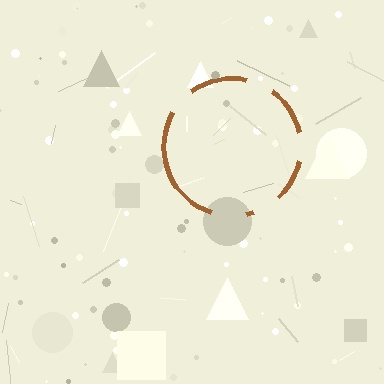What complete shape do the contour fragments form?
The contour fragments form a circle.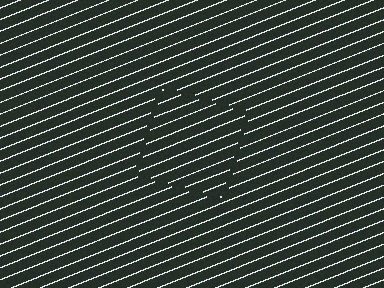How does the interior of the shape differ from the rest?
The interior of the shape contains the same grating, shifted by half a period — the contour is defined by the phase discontinuity where line-ends from the inner and outer gratings abut.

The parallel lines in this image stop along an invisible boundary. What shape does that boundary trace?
An illusory square. The interior of the shape contains the same grating, shifted by half a period — the contour is defined by the phase discontinuity where line-ends from the inner and outer gratings abut.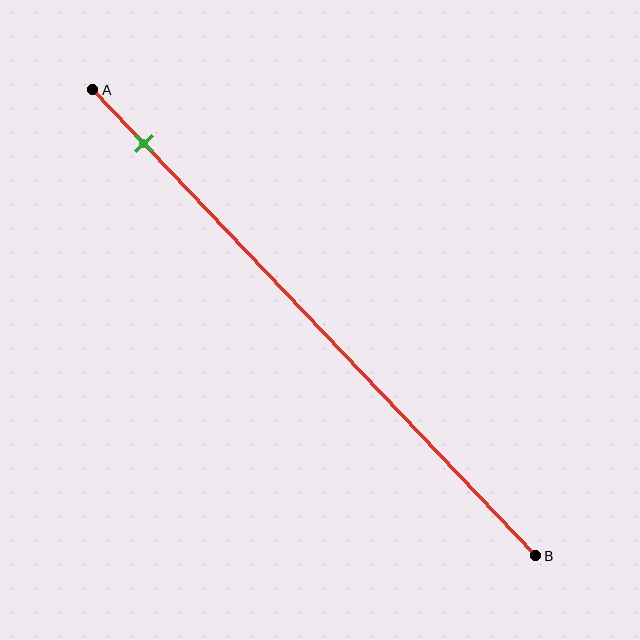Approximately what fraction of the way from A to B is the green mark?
The green mark is approximately 10% of the way from A to B.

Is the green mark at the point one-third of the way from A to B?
No, the mark is at about 10% from A, not at the 33% one-third point.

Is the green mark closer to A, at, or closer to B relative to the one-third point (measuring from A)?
The green mark is closer to point A than the one-third point of segment AB.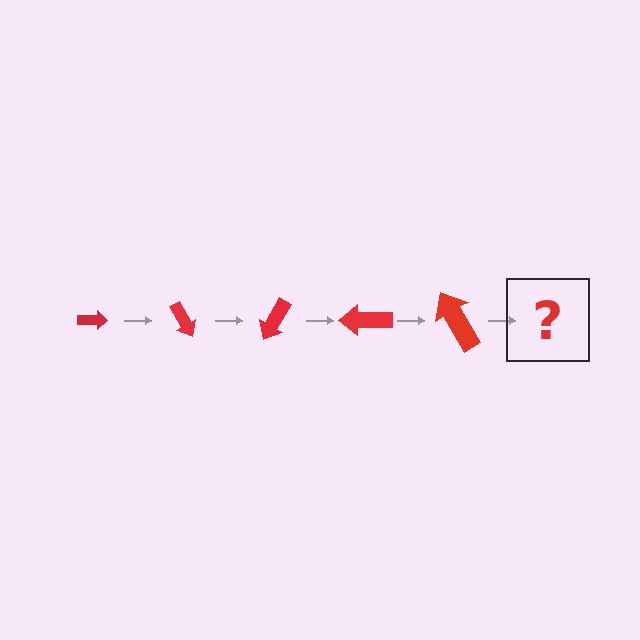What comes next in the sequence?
The next element should be an arrow, larger than the previous one and rotated 300 degrees from the start.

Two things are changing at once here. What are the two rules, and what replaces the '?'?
The two rules are that the arrow grows larger each step and it rotates 60 degrees each step. The '?' should be an arrow, larger than the previous one and rotated 300 degrees from the start.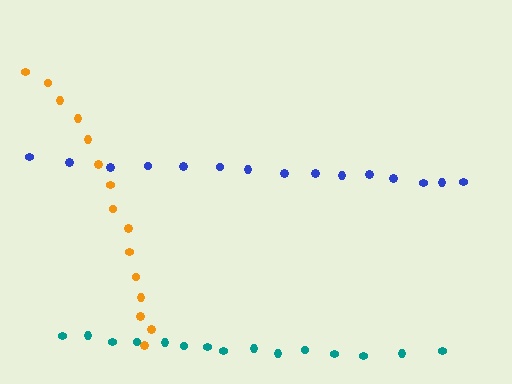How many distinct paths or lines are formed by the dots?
There are 3 distinct paths.